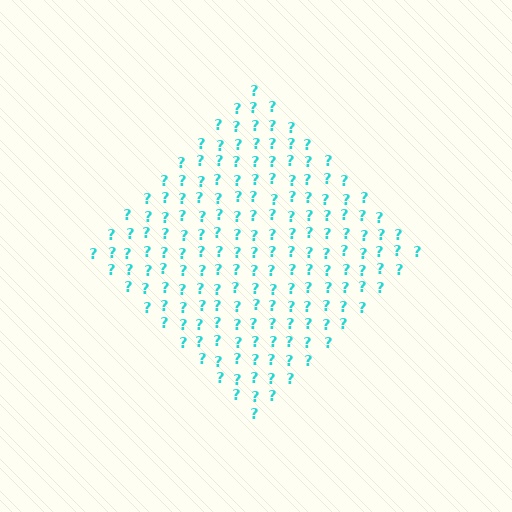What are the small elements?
The small elements are question marks.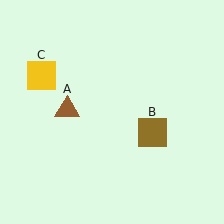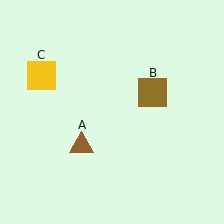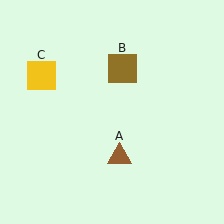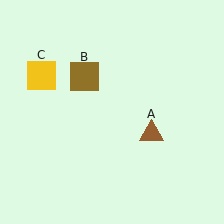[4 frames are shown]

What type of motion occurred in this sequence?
The brown triangle (object A), brown square (object B) rotated counterclockwise around the center of the scene.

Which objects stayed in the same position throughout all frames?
Yellow square (object C) remained stationary.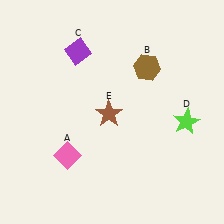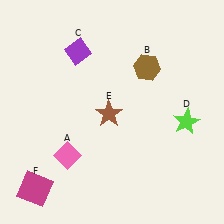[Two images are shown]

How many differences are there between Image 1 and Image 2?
There is 1 difference between the two images.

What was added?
A magenta square (F) was added in Image 2.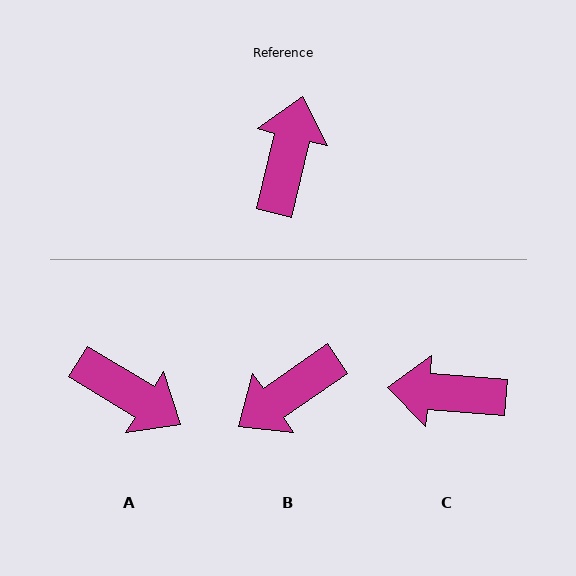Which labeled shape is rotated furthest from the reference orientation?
B, about 138 degrees away.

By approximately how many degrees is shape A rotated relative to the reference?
Approximately 108 degrees clockwise.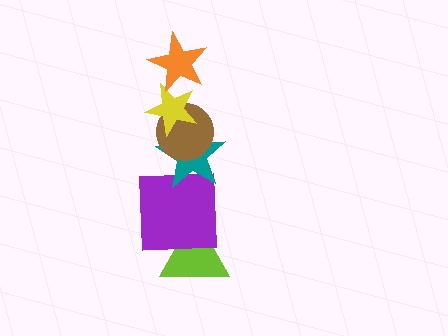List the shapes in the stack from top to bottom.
From top to bottom: the orange star, the yellow star, the brown circle, the teal star, the purple square, the lime triangle.